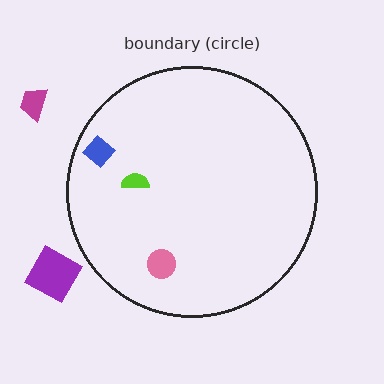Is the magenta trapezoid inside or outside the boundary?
Outside.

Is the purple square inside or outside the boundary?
Outside.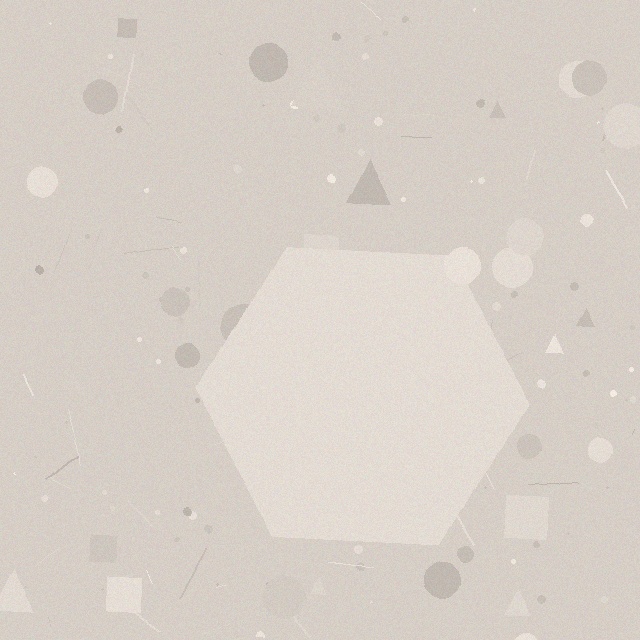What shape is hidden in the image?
A hexagon is hidden in the image.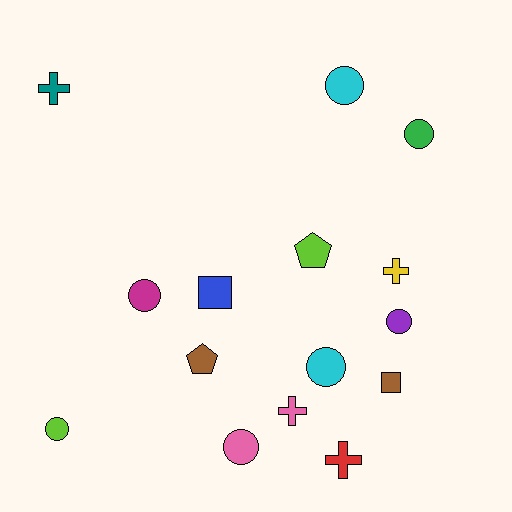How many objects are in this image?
There are 15 objects.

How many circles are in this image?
There are 7 circles.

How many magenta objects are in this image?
There is 1 magenta object.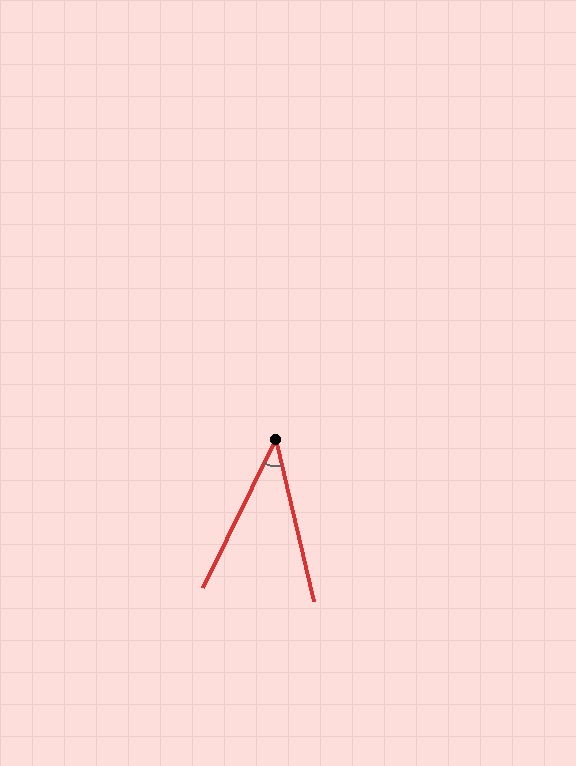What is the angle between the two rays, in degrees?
Approximately 39 degrees.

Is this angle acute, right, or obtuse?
It is acute.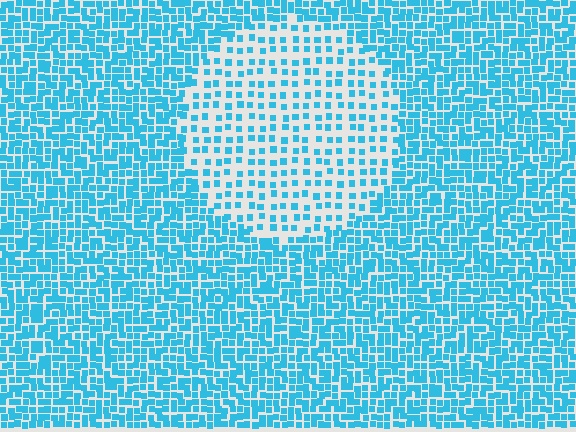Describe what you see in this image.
The image contains small cyan elements arranged at two different densities. A circle-shaped region is visible where the elements are less densely packed than the surrounding area.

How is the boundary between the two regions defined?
The boundary is defined by a change in element density (approximately 2.3x ratio). All elements are the same color, size, and shape.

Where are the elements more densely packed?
The elements are more densely packed outside the circle boundary.